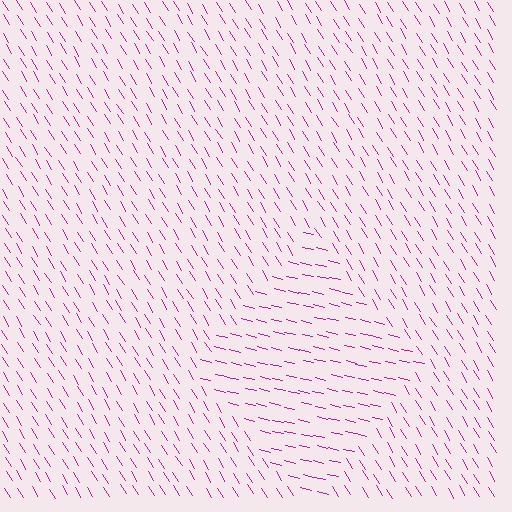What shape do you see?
I see a diamond.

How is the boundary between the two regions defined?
The boundary is defined purely by a change in line orientation (approximately 45 degrees difference). All lines are the same color and thickness.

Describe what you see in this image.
The image is filled with small magenta line segments. A diamond region in the image has lines oriented differently from the surrounding lines, creating a visible texture boundary.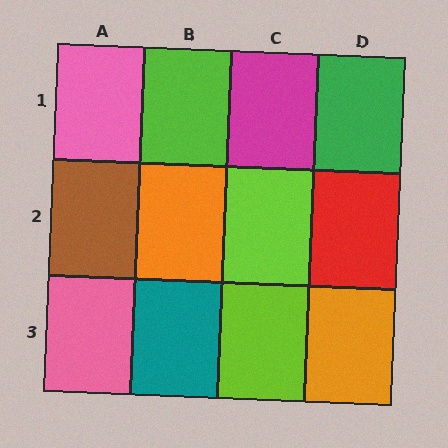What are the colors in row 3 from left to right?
Pink, teal, lime, orange.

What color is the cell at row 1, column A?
Pink.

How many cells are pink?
2 cells are pink.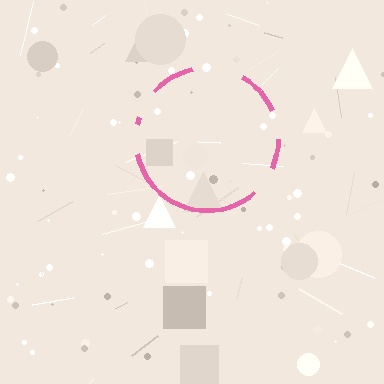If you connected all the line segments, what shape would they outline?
They would outline a circle.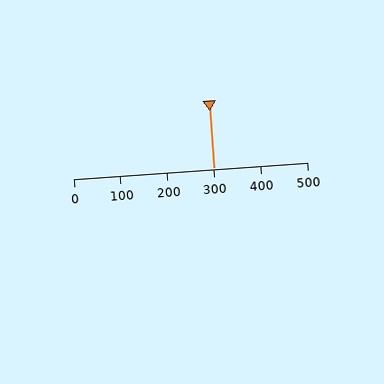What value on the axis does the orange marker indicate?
The marker indicates approximately 300.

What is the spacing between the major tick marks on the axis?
The major ticks are spaced 100 apart.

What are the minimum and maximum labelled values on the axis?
The axis runs from 0 to 500.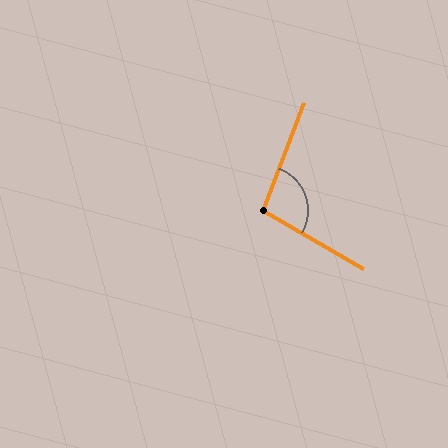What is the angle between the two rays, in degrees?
Approximately 99 degrees.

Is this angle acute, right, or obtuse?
It is obtuse.